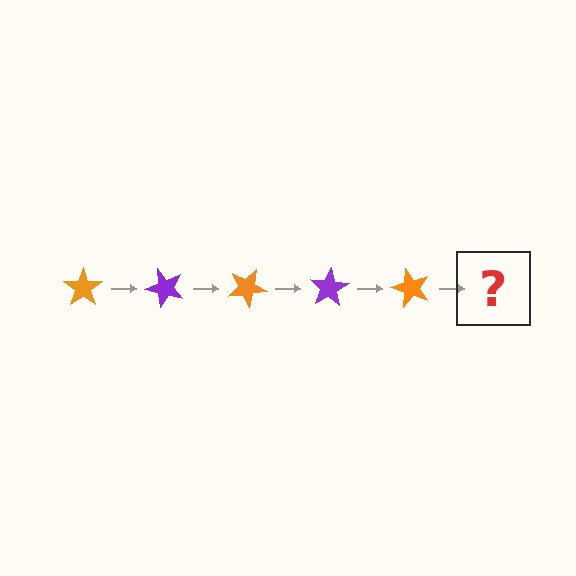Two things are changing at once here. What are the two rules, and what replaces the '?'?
The two rules are that it rotates 50 degrees each step and the color cycles through orange and purple. The '?' should be a purple star, rotated 250 degrees from the start.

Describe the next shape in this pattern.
It should be a purple star, rotated 250 degrees from the start.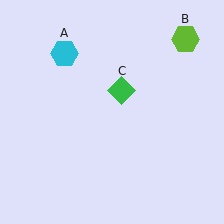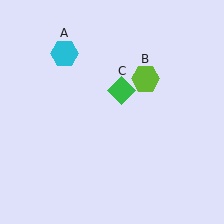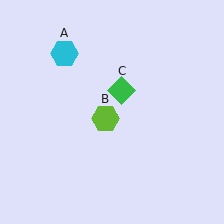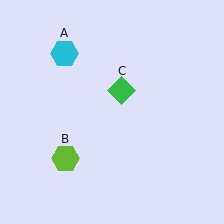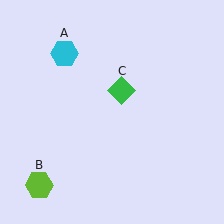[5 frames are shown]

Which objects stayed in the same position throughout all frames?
Cyan hexagon (object A) and green diamond (object C) remained stationary.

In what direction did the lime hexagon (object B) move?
The lime hexagon (object B) moved down and to the left.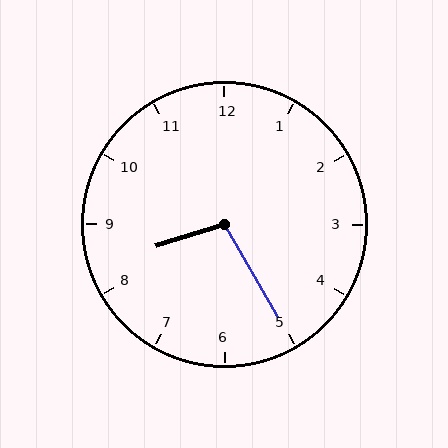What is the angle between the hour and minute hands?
Approximately 102 degrees.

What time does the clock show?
8:25.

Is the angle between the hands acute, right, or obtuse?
It is obtuse.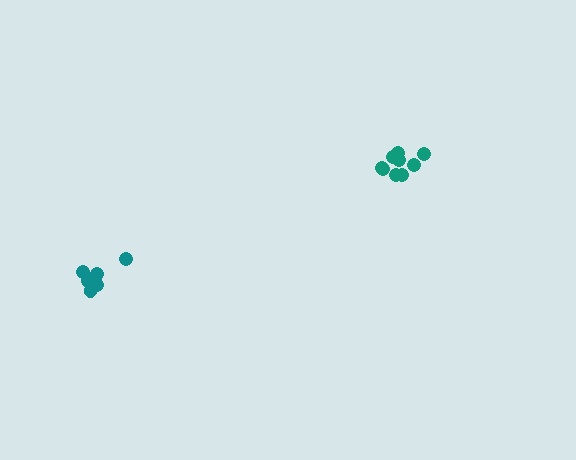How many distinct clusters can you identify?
There are 2 distinct clusters.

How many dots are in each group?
Group 1: 9 dots, Group 2: 7 dots (16 total).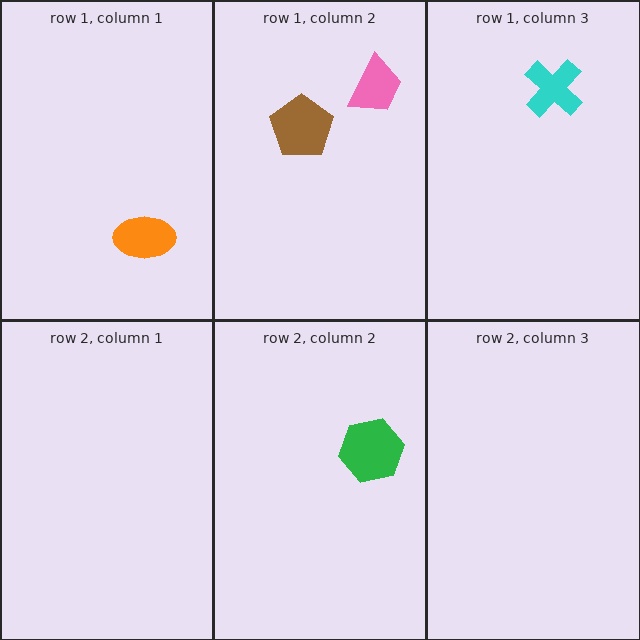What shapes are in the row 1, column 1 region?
The orange ellipse.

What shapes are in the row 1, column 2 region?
The brown pentagon, the pink trapezoid.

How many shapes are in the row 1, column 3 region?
1.